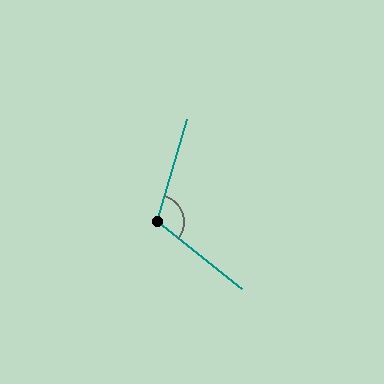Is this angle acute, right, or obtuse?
It is obtuse.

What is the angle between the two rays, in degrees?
Approximately 111 degrees.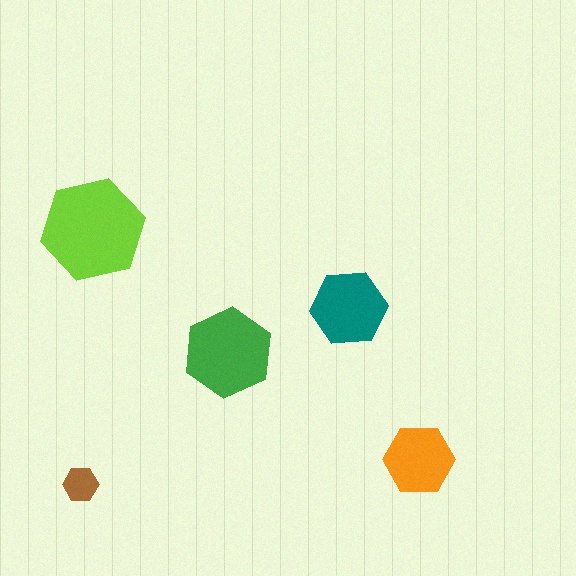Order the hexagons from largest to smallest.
the lime one, the green one, the teal one, the orange one, the brown one.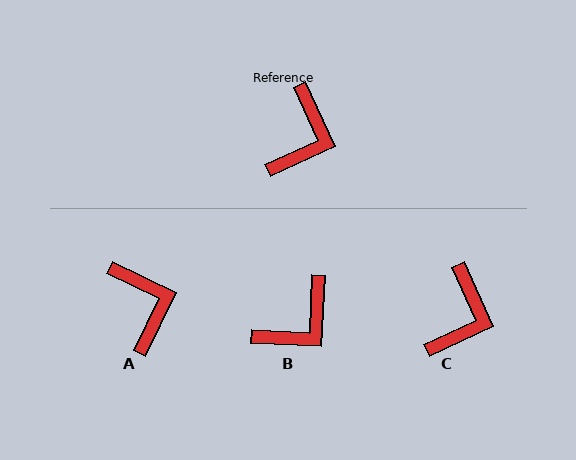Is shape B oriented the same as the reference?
No, it is off by about 27 degrees.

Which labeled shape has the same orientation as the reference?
C.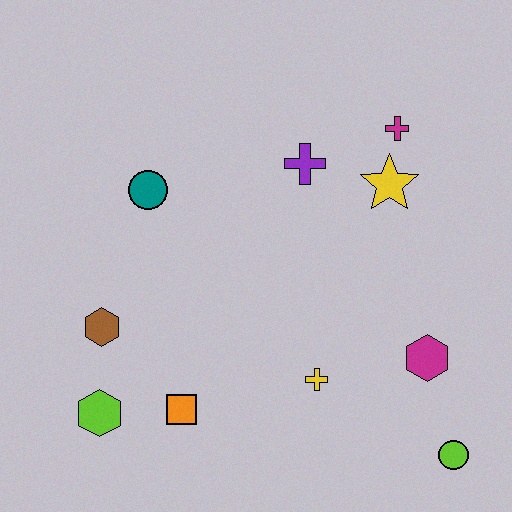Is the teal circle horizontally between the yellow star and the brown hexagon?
Yes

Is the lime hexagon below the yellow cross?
Yes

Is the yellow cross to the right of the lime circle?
No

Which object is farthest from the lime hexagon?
The magenta cross is farthest from the lime hexagon.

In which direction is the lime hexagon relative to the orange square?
The lime hexagon is to the left of the orange square.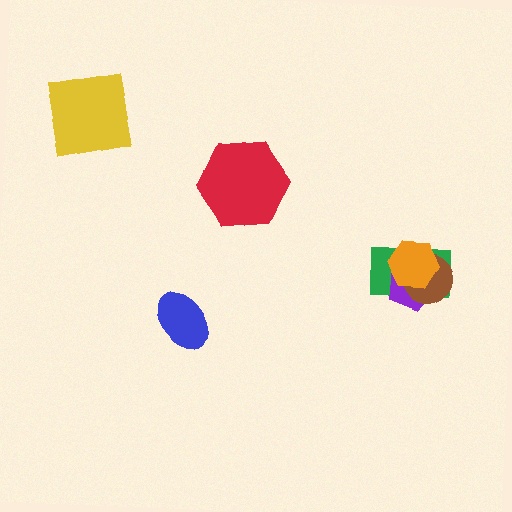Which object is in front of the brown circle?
The orange hexagon is in front of the brown circle.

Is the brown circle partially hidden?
Yes, it is partially covered by another shape.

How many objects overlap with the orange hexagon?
3 objects overlap with the orange hexagon.